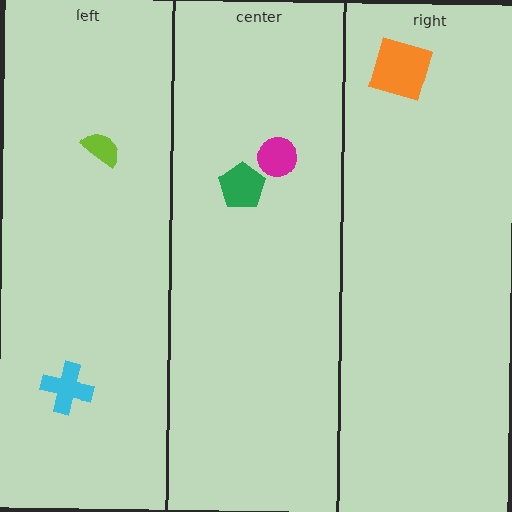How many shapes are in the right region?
1.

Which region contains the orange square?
The right region.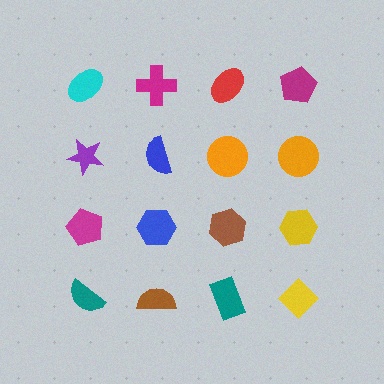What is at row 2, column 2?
A blue semicircle.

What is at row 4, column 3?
A teal rectangle.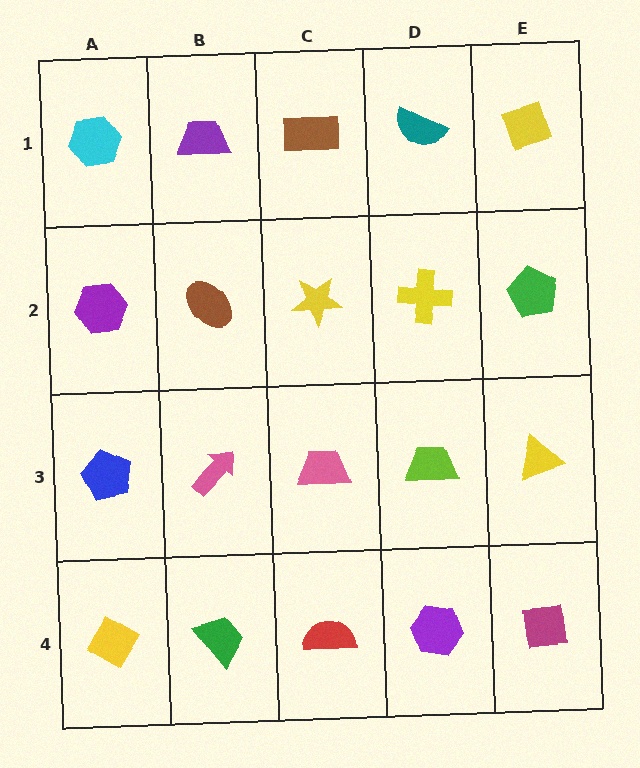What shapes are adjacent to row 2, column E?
A yellow diamond (row 1, column E), a yellow triangle (row 3, column E), a yellow cross (row 2, column D).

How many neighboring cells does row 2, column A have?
3.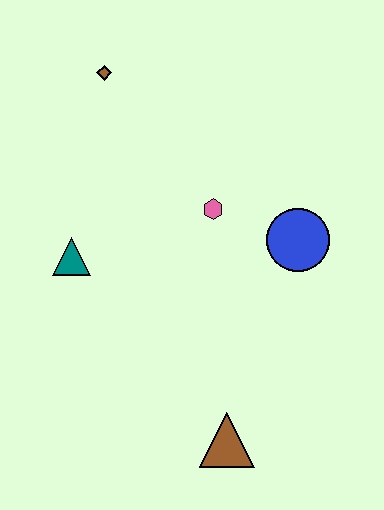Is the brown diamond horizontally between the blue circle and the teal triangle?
Yes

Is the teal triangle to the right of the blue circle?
No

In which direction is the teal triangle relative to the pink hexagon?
The teal triangle is to the left of the pink hexagon.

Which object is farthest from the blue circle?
The brown diamond is farthest from the blue circle.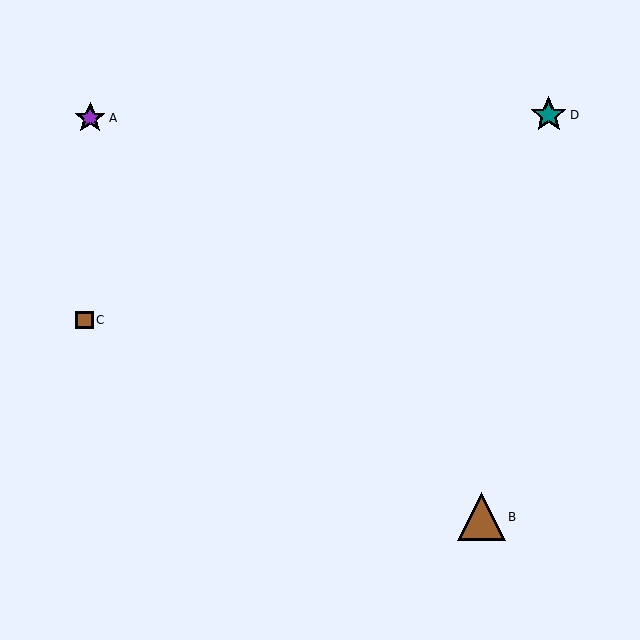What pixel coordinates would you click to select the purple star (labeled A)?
Click at (90, 118) to select the purple star A.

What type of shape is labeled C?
Shape C is a brown square.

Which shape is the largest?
The brown triangle (labeled B) is the largest.